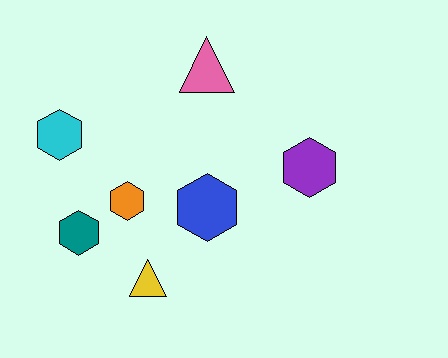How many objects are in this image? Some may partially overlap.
There are 7 objects.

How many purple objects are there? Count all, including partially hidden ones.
There is 1 purple object.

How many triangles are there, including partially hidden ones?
There are 2 triangles.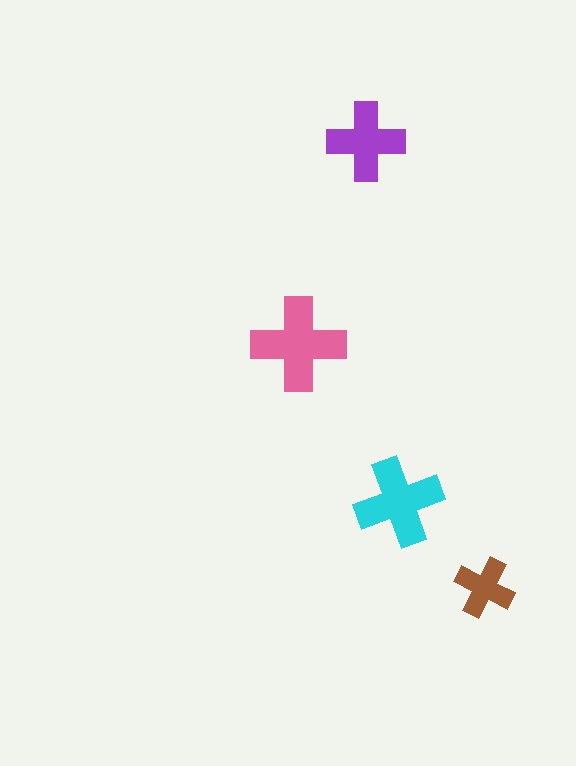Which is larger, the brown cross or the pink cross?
The pink one.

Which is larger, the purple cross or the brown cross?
The purple one.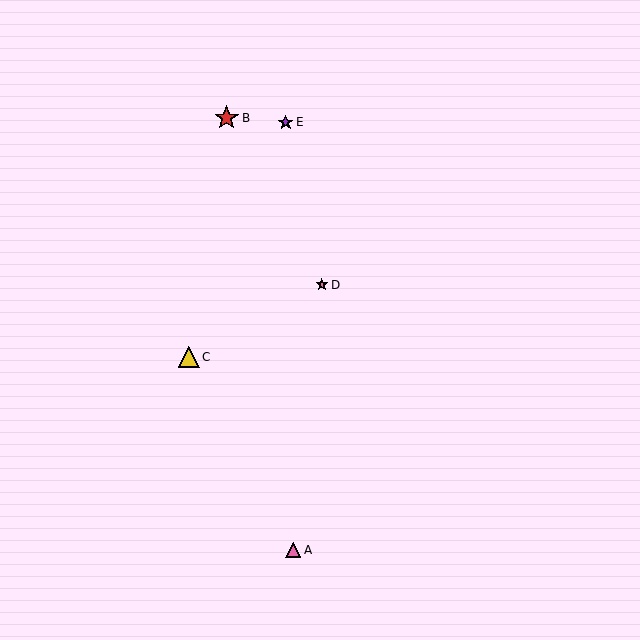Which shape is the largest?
The red star (labeled B) is the largest.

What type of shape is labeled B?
Shape B is a red star.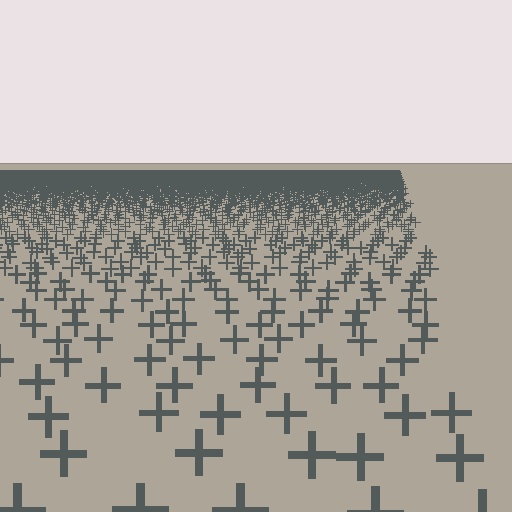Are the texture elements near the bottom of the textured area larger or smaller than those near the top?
Larger. Near the bottom, elements are closer to the viewer and appear at a bigger on-screen size.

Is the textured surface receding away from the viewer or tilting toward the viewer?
The surface is receding away from the viewer. Texture elements get smaller and denser toward the top.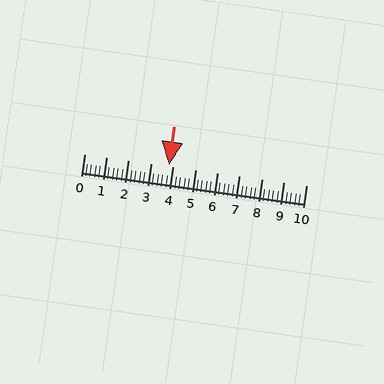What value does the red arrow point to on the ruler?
The red arrow points to approximately 3.8.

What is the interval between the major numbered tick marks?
The major tick marks are spaced 1 units apart.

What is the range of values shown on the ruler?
The ruler shows values from 0 to 10.